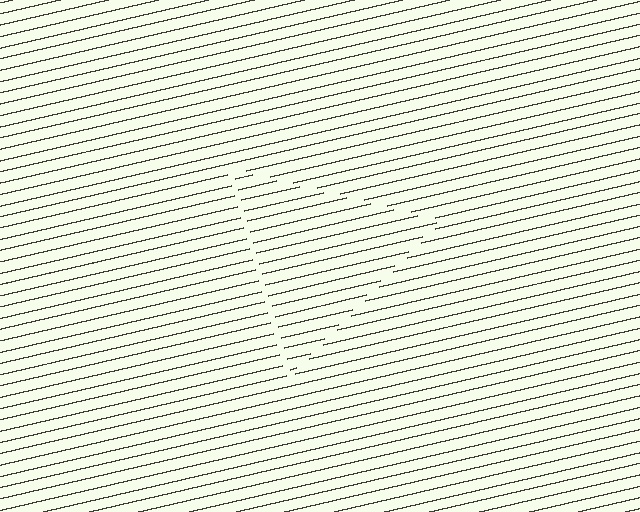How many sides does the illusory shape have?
3 sides — the line-ends trace a triangle.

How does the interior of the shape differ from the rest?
The interior of the shape contains the same grating, shifted by half a period — the contour is defined by the phase discontinuity where line-ends from the inner and outer gratings abut.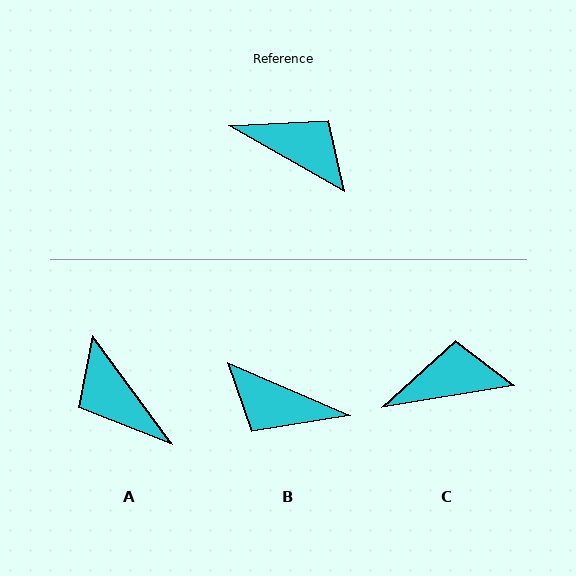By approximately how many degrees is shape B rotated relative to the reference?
Approximately 174 degrees clockwise.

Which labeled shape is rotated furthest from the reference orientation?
B, about 174 degrees away.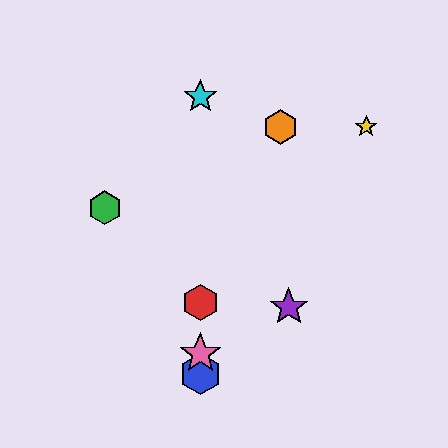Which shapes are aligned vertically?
The red hexagon, the blue hexagon, the cyan star, the pink star are aligned vertically.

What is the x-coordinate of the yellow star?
The yellow star is at x≈366.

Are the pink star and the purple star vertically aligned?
No, the pink star is at x≈200 and the purple star is at x≈289.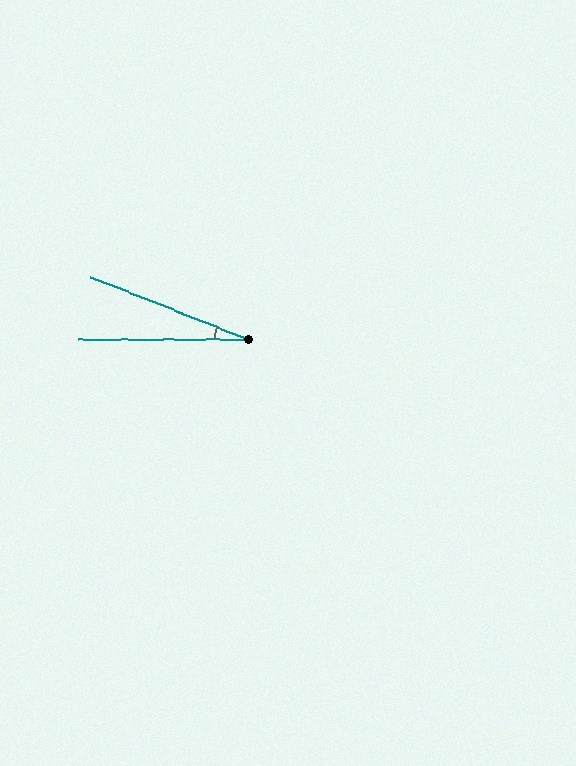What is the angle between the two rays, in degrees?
Approximately 22 degrees.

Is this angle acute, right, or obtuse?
It is acute.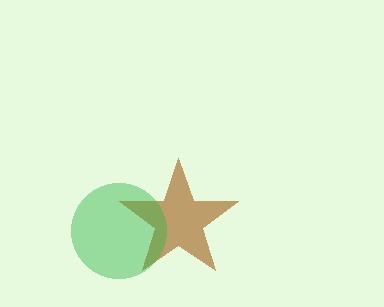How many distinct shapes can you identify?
There are 2 distinct shapes: a brown star, a green circle.